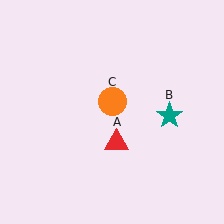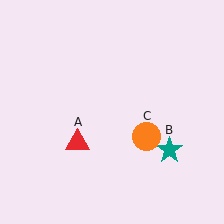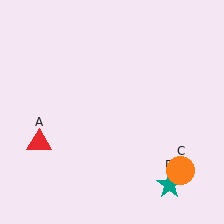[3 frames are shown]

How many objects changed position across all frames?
3 objects changed position: red triangle (object A), teal star (object B), orange circle (object C).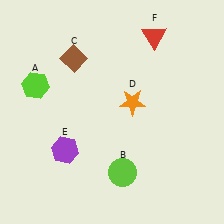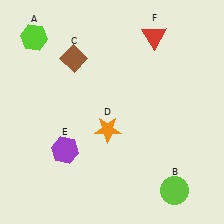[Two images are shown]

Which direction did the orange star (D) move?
The orange star (D) moved down.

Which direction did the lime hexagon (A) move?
The lime hexagon (A) moved up.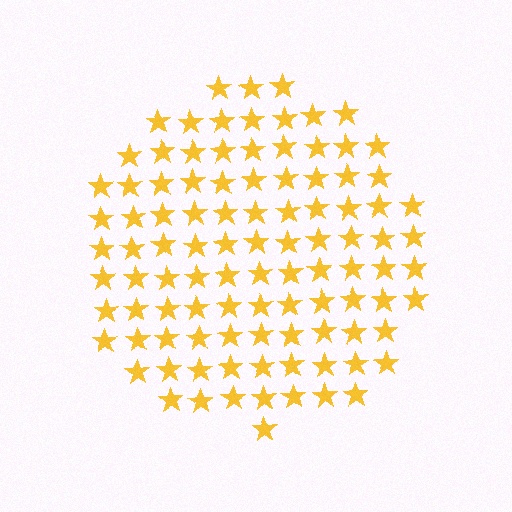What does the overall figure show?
The overall figure shows a circle.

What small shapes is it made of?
It is made of small stars.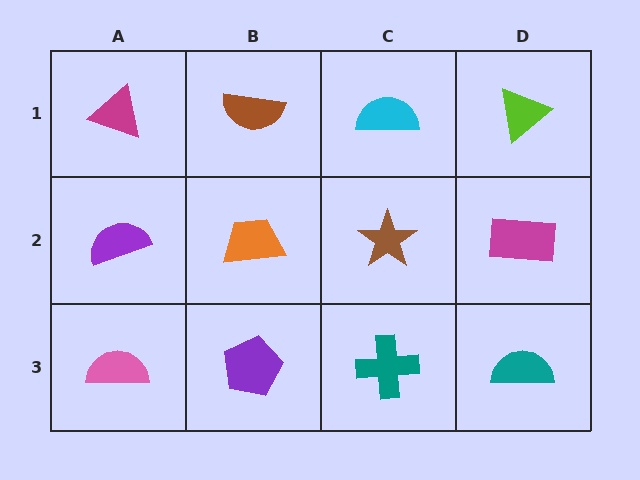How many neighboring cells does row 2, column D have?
3.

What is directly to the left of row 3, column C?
A purple pentagon.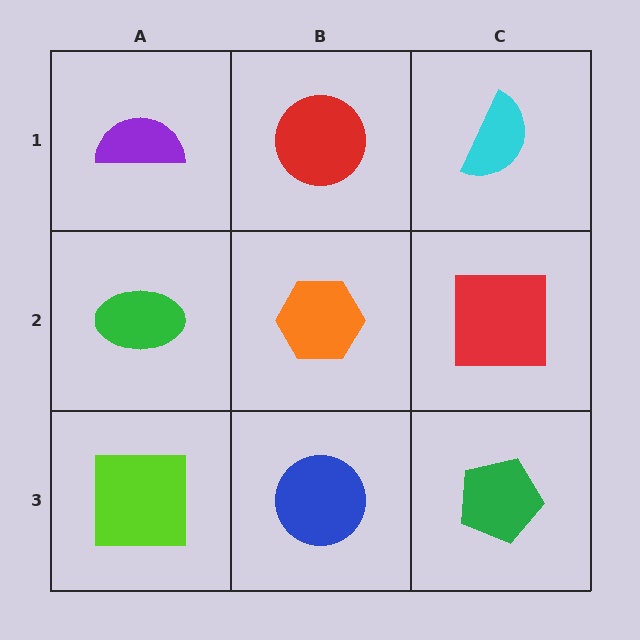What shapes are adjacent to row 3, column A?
A green ellipse (row 2, column A), a blue circle (row 3, column B).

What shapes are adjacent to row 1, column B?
An orange hexagon (row 2, column B), a purple semicircle (row 1, column A), a cyan semicircle (row 1, column C).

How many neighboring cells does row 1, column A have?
2.